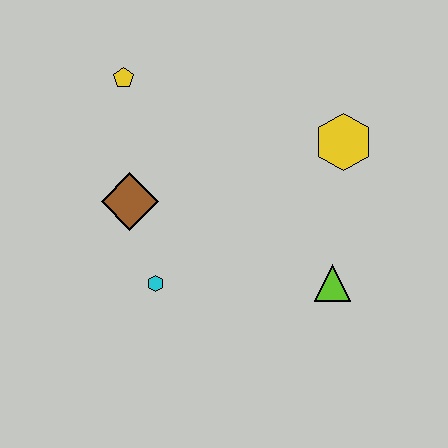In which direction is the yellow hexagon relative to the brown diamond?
The yellow hexagon is to the right of the brown diamond.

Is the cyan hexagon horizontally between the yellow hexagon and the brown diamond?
Yes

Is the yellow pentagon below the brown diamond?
No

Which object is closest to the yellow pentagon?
The brown diamond is closest to the yellow pentagon.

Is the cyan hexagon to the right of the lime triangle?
No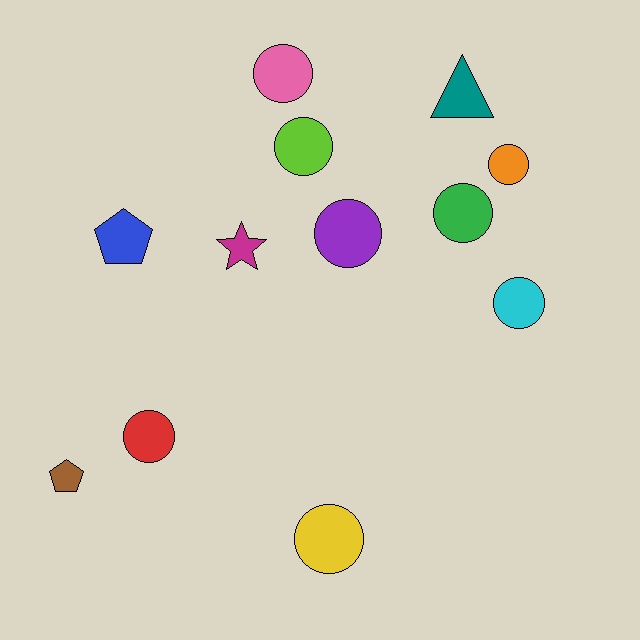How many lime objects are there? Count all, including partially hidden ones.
There is 1 lime object.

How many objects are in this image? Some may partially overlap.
There are 12 objects.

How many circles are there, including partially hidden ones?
There are 8 circles.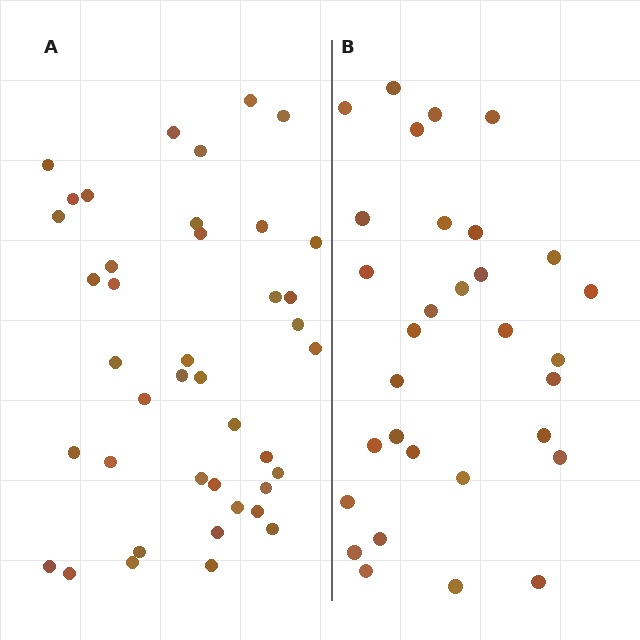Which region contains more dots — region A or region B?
Region A (the left region) has more dots.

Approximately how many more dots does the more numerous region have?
Region A has roughly 10 or so more dots than region B.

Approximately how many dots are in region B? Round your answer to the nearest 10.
About 30 dots. (The exact count is 31, which rounds to 30.)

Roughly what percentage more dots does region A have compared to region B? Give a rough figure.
About 30% more.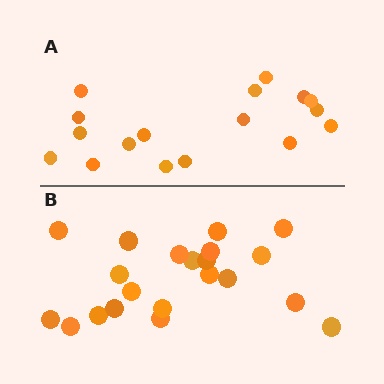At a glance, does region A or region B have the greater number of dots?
Region B (the bottom region) has more dots.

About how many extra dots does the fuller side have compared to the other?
Region B has about 4 more dots than region A.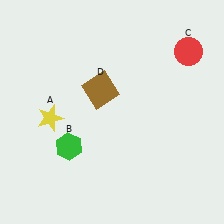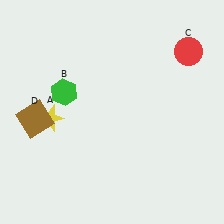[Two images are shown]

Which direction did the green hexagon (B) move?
The green hexagon (B) moved up.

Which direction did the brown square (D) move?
The brown square (D) moved left.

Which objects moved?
The objects that moved are: the green hexagon (B), the brown square (D).